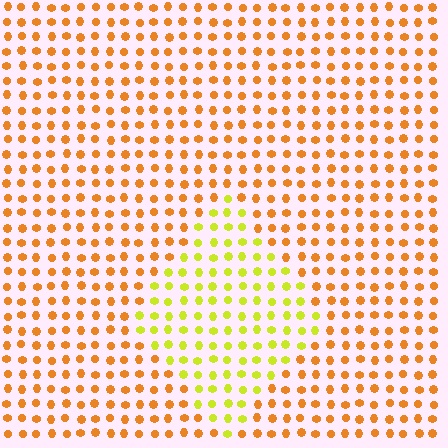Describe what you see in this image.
The image is filled with small orange elements in a uniform arrangement. A diamond-shaped region is visible where the elements are tinted to a slightly different hue, forming a subtle color boundary.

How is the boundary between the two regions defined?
The boundary is defined purely by a slight shift in hue (about 41 degrees). Spacing, size, and orientation are identical on both sides.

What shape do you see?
I see a diamond.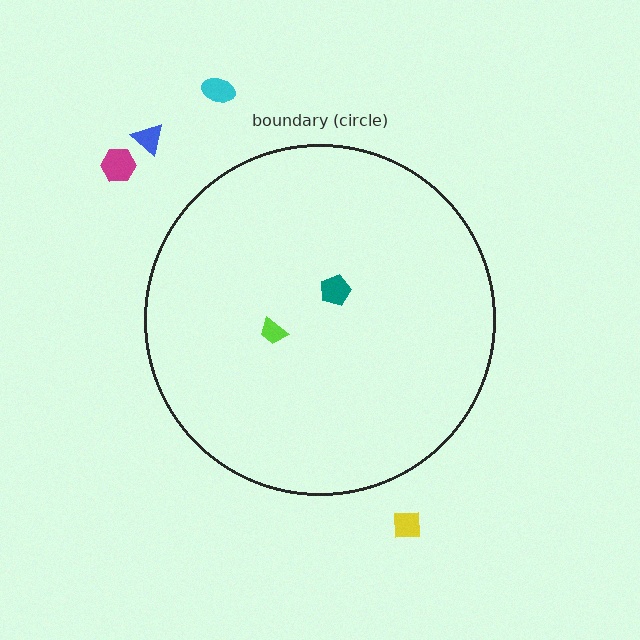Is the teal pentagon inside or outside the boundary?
Inside.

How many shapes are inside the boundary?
2 inside, 4 outside.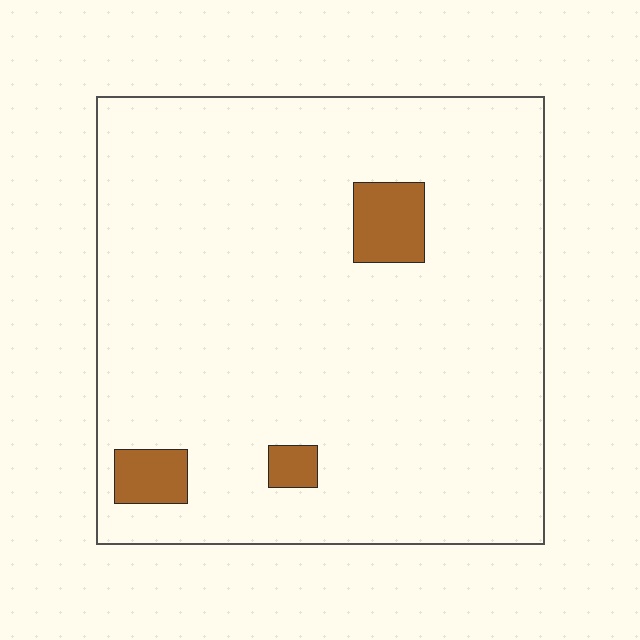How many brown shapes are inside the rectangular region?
3.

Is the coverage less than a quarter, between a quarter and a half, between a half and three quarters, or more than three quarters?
Less than a quarter.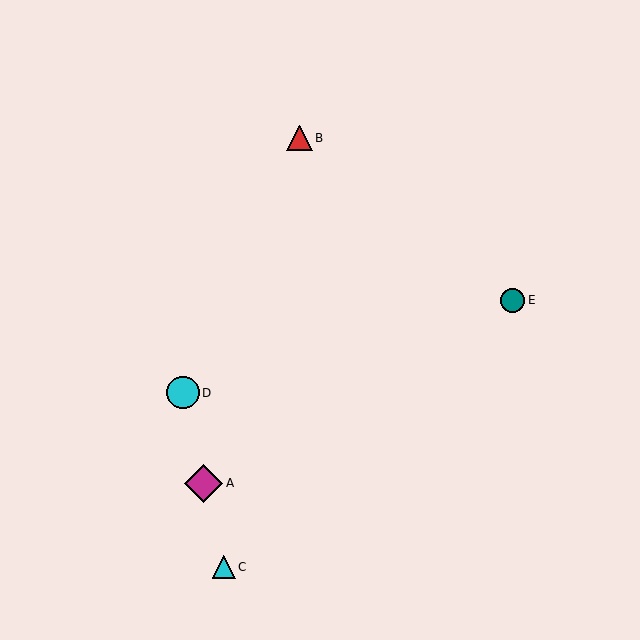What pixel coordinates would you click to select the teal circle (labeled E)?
Click at (513, 300) to select the teal circle E.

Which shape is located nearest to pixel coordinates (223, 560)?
The cyan triangle (labeled C) at (224, 567) is nearest to that location.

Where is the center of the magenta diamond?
The center of the magenta diamond is at (204, 483).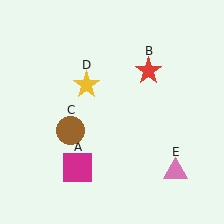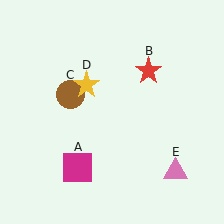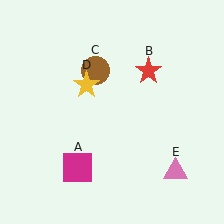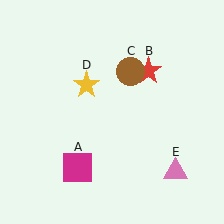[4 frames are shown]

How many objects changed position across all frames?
1 object changed position: brown circle (object C).